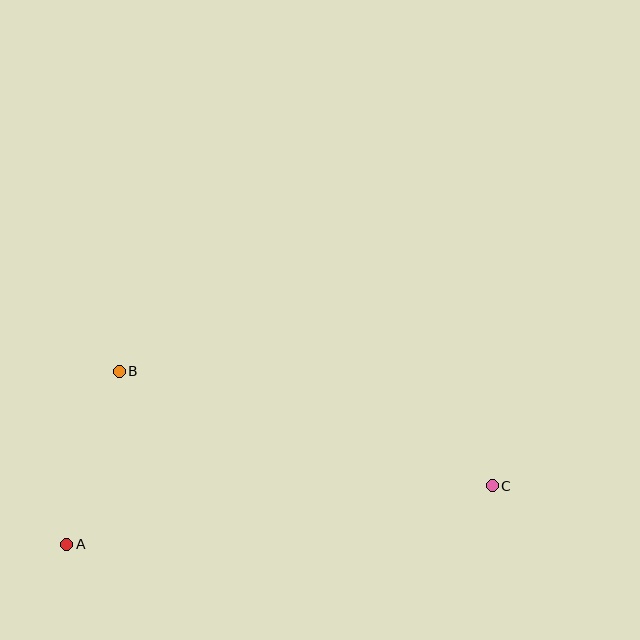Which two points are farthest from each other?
Points A and C are farthest from each other.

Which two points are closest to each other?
Points A and B are closest to each other.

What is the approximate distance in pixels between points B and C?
The distance between B and C is approximately 390 pixels.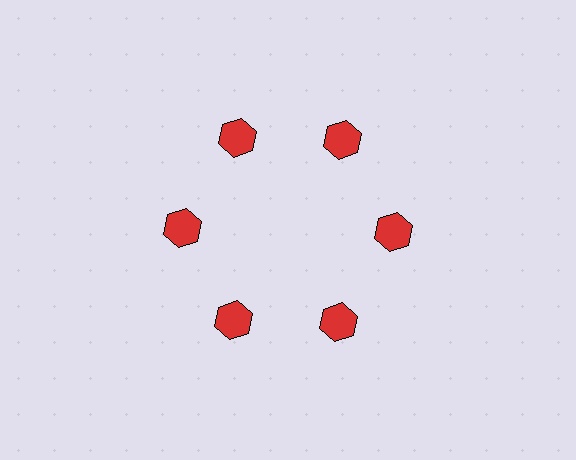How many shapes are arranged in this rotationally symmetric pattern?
There are 6 shapes, arranged in 6 groups of 1.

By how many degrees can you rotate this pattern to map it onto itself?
The pattern maps onto itself every 60 degrees of rotation.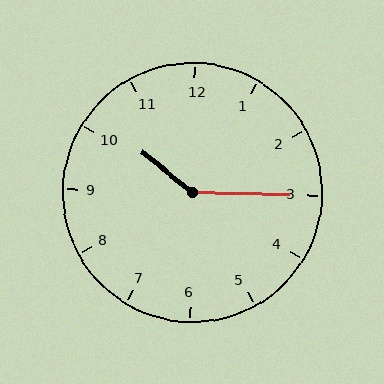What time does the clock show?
10:15.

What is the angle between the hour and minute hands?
Approximately 142 degrees.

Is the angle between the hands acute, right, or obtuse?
It is obtuse.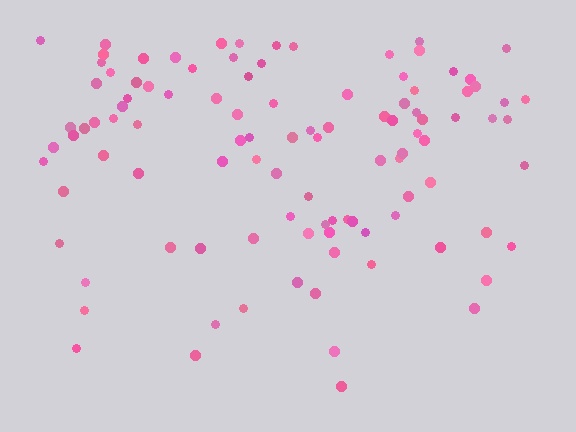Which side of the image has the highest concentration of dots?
The top.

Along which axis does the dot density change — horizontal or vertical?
Vertical.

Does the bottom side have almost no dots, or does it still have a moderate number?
Still a moderate number, just noticeably fewer than the top.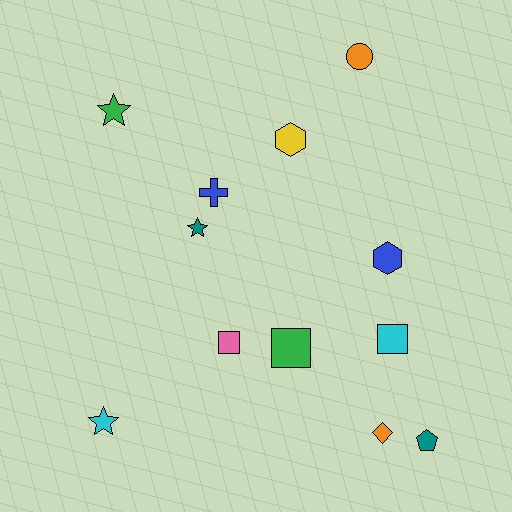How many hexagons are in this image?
There are 2 hexagons.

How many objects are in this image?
There are 12 objects.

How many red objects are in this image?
There are no red objects.